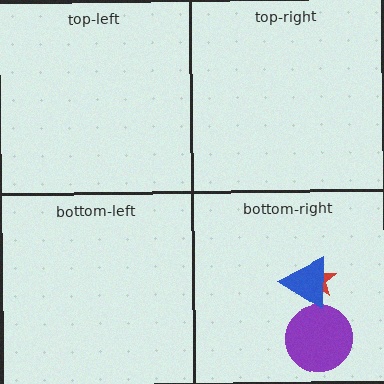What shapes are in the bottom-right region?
The red star, the purple circle, the blue triangle.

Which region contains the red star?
The bottom-right region.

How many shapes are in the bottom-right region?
3.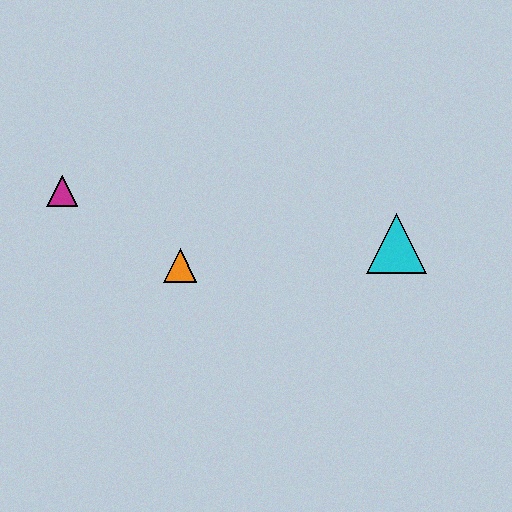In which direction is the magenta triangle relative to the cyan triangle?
The magenta triangle is to the left of the cyan triangle.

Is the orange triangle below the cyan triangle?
Yes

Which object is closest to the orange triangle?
The magenta triangle is closest to the orange triangle.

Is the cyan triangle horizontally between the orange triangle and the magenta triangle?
No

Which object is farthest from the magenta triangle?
The cyan triangle is farthest from the magenta triangle.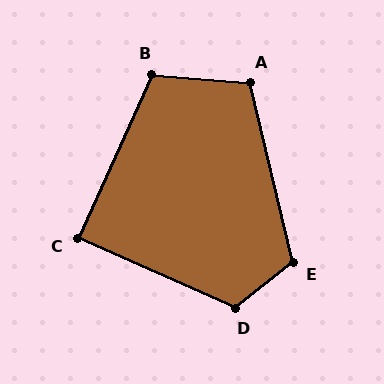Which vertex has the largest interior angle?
D, at approximately 118 degrees.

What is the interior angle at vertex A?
Approximately 108 degrees (obtuse).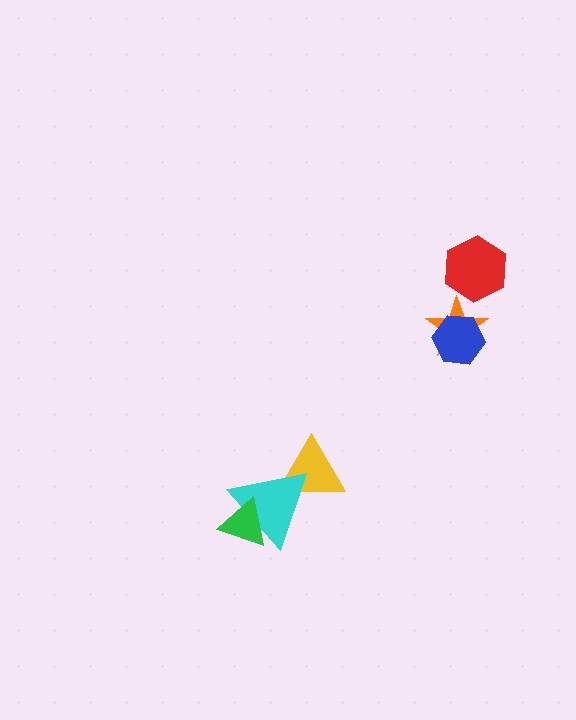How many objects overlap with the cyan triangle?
2 objects overlap with the cyan triangle.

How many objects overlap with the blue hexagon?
1 object overlaps with the blue hexagon.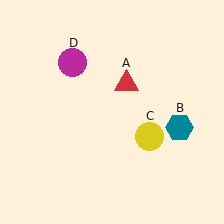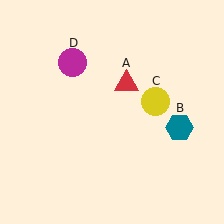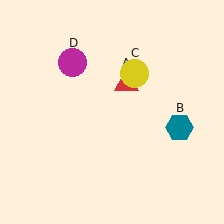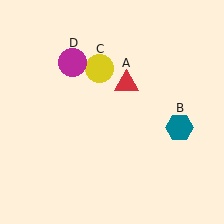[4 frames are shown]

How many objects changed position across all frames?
1 object changed position: yellow circle (object C).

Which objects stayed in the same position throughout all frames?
Red triangle (object A) and teal hexagon (object B) and magenta circle (object D) remained stationary.